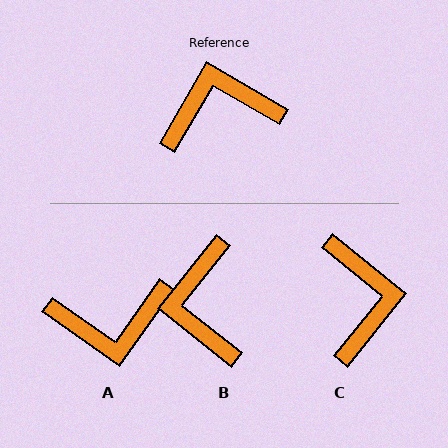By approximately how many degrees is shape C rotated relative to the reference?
Approximately 99 degrees clockwise.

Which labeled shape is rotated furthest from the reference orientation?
A, about 175 degrees away.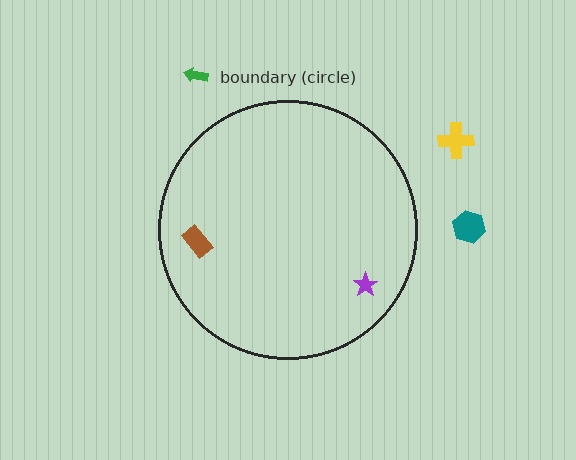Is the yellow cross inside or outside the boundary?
Outside.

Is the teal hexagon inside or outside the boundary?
Outside.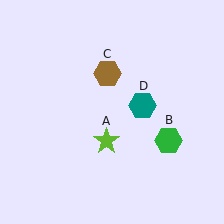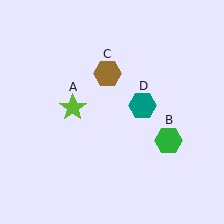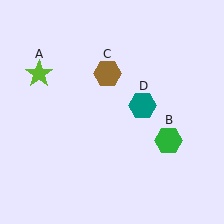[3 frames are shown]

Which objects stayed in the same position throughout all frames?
Green hexagon (object B) and brown hexagon (object C) and teal hexagon (object D) remained stationary.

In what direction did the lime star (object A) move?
The lime star (object A) moved up and to the left.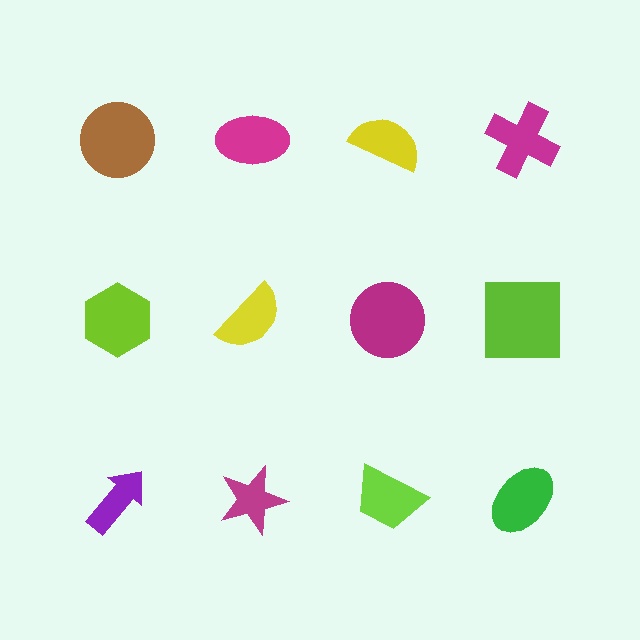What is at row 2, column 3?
A magenta circle.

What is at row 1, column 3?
A yellow semicircle.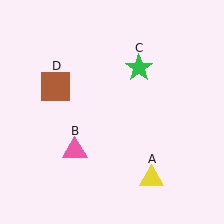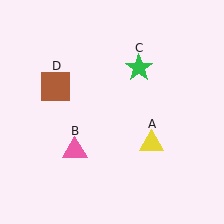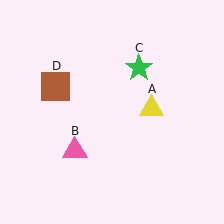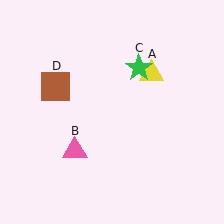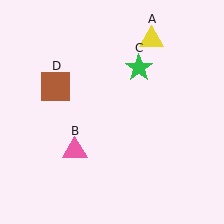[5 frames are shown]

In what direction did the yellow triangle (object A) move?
The yellow triangle (object A) moved up.